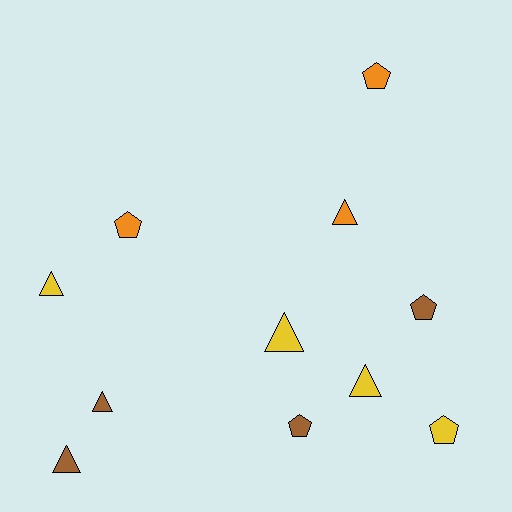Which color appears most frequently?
Brown, with 4 objects.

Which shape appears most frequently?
Triangle, with 6 objects.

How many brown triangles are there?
There are 2 brown triangles.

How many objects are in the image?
There are 11 objects.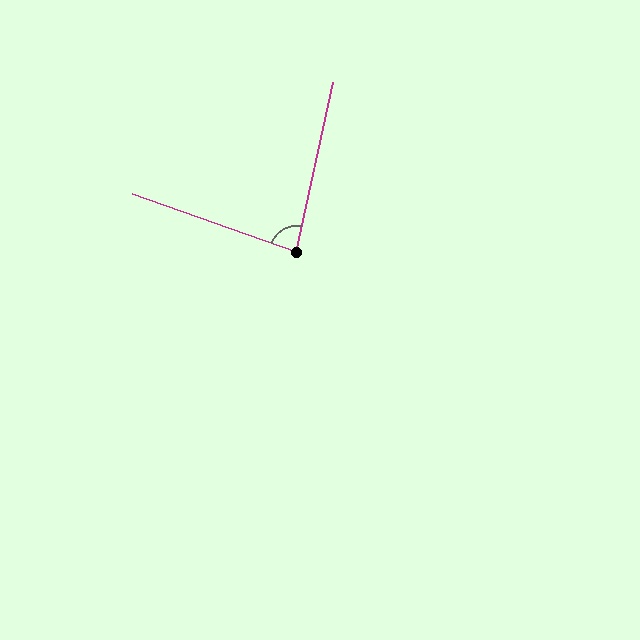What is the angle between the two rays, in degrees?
Approximately 83 degrees.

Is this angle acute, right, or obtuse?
It is acute.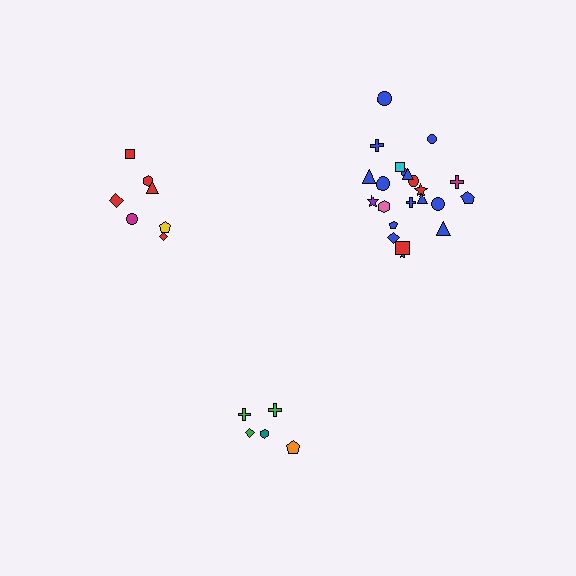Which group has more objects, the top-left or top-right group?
The top-right group.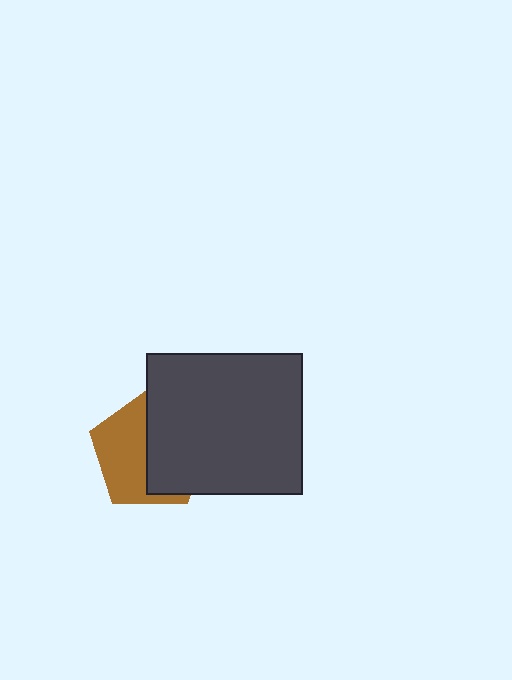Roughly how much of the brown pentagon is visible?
About half of it is visible (roughly 48%).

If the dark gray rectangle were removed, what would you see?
You would see the complete brown pentagon.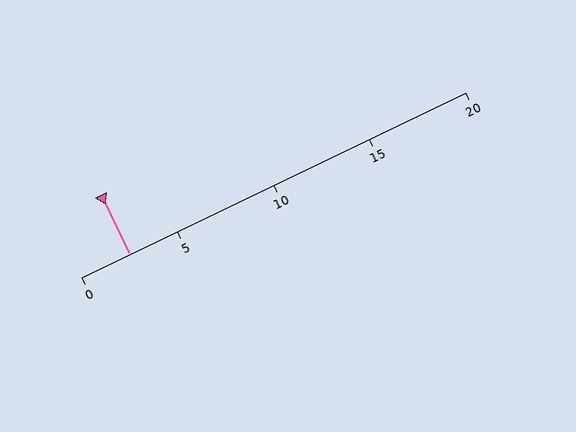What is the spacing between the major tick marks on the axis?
The major ticks are spaced 5 apart.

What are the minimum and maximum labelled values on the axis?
The axis runs from 0 to 20.